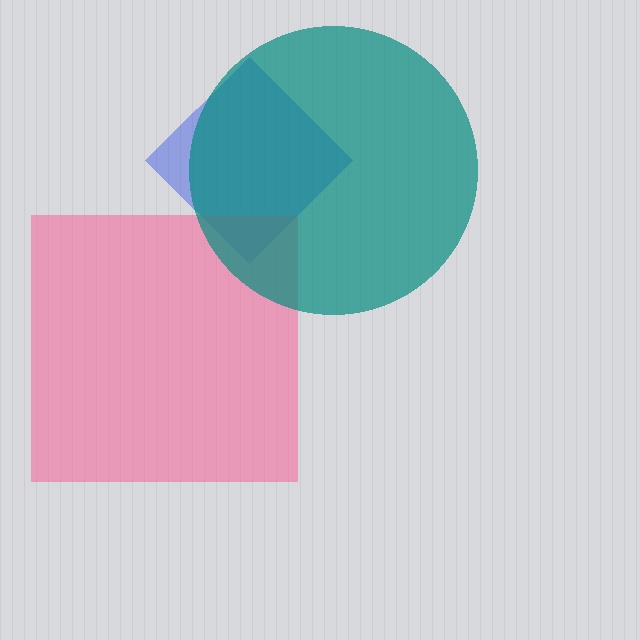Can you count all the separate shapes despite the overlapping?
Yes, there are 3 separate shapes.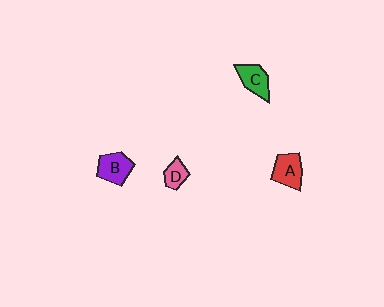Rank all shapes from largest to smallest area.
From largest to smallest: B (purple), A (red), C (green), D (pink).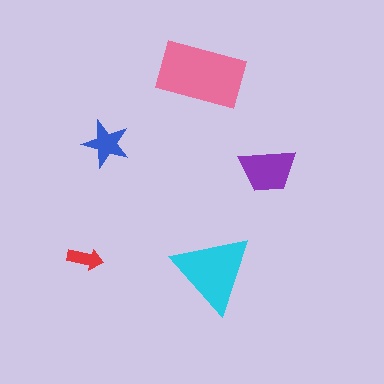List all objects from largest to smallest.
The pink rectangle, the cyan triangle, the purple trapezoid, the blue star, the red arrow.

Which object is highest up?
The pink rectangle is topmost.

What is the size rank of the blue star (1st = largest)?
4th.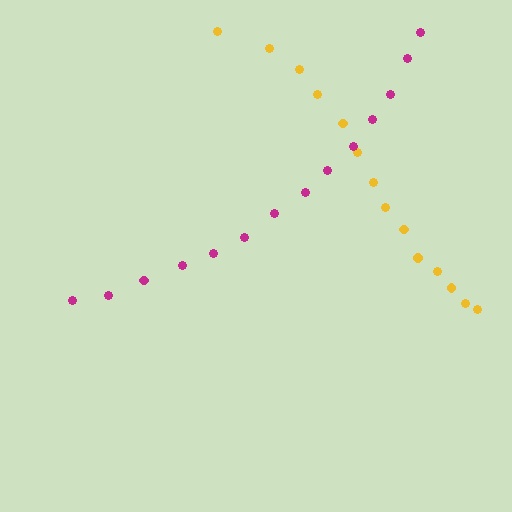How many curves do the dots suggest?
There are 2 distinct paths.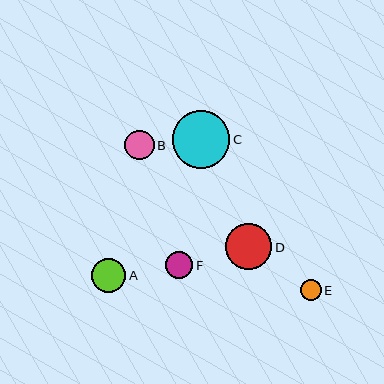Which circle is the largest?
Circle C is the largest with a size of approximately 57 pixels.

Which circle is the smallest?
Circle E is the smallest with a size of approximately 21 pixels.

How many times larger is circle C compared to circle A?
Circle C is approximately 1.7 times the size of circle A.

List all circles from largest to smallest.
From largest to smallest: C, D, A, B, F, E.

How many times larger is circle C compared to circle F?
Circle C is approximately 2.1 times the size of circle F.